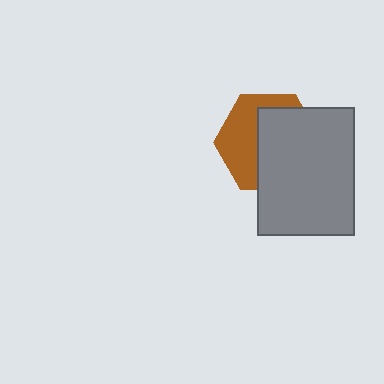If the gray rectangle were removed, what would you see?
You would see the complete brown hexagon.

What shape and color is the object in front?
The object in front is a gray rectangle.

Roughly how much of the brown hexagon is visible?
A small part of it is visible (roughly 45%).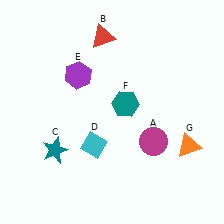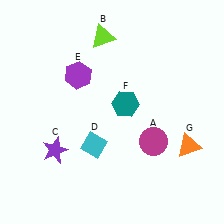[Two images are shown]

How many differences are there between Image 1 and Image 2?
There are 2 differences between the two images.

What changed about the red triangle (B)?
In Image 1, B is red. In Image 2, it changed to lime.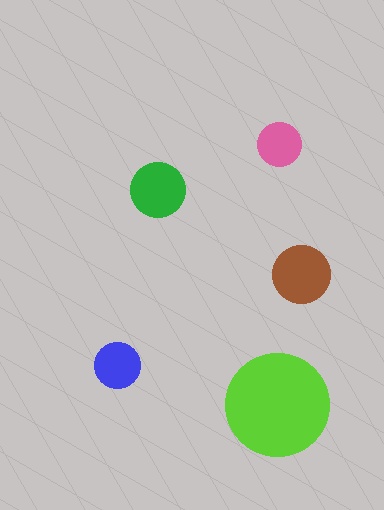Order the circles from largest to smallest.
the lime one, the brown one, the green one, the blue one, the pink one.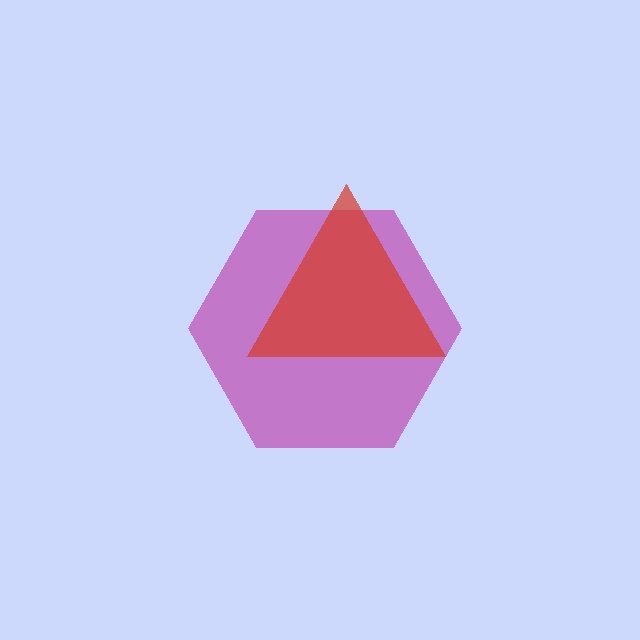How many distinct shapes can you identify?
There are 2 distinct shapes: a magenta hexagon, a red triangle.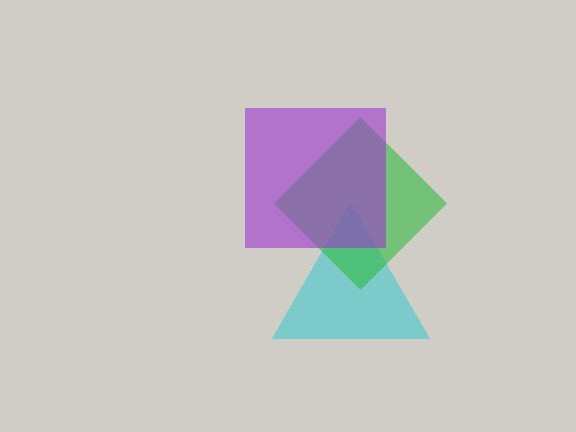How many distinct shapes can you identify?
There are 3 distinct shapes: a cyan triangle, a green diamond, a purple square.